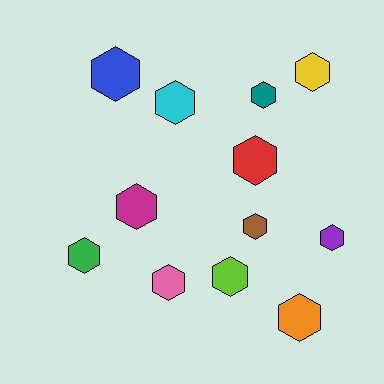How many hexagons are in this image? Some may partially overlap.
There are 12 hexagons.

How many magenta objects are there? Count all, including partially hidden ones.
There is 1 magenta object.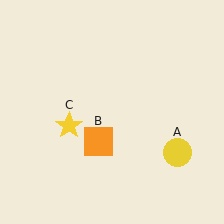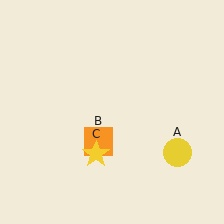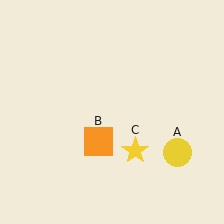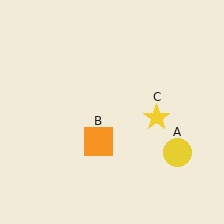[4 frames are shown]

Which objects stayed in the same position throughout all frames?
Yellow circle (object A) and orange square (object B) remained stationary.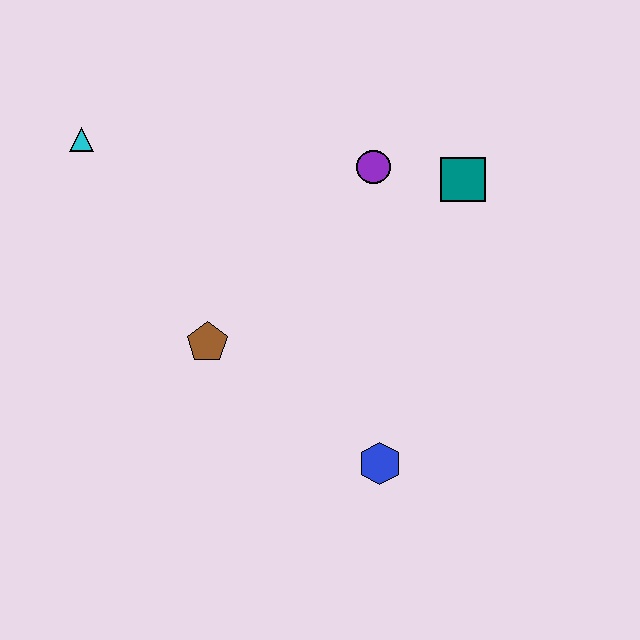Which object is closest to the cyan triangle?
The brown pentagon is closest to the cyan triangle.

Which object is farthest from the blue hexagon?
The cyan triangle is farthest from the blue hexagon.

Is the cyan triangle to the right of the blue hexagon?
No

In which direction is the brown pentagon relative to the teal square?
The brown pentagon is to the left of the teal square.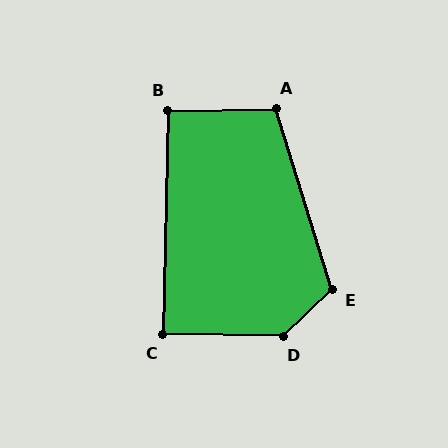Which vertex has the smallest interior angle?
C, at approximately 89 degrees.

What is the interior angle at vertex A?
Approximately 106 degrees (obtuse).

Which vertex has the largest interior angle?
D, at approximately 136 degrees.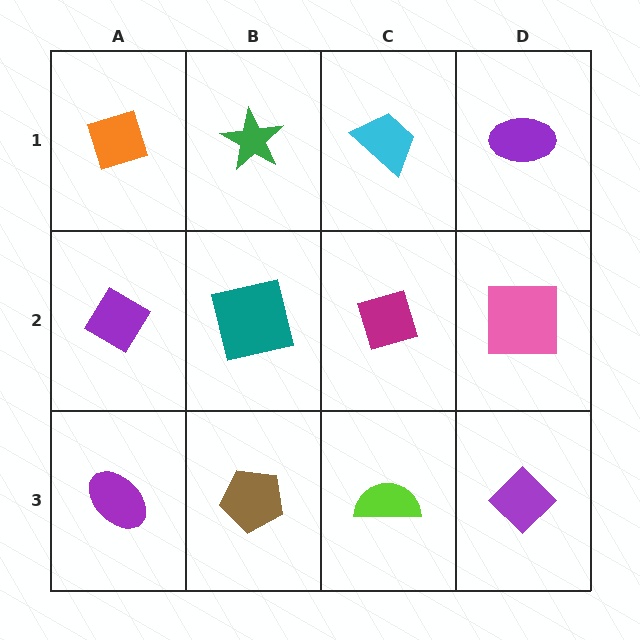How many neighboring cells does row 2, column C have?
4.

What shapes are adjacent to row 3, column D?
A pink square (row 2, column D), a lime semicircle (row 3, column C).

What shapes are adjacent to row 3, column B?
A teal square (row 2, column B), a purple ellipse (row 3, column A), a lime semicircle (row 3, column C).